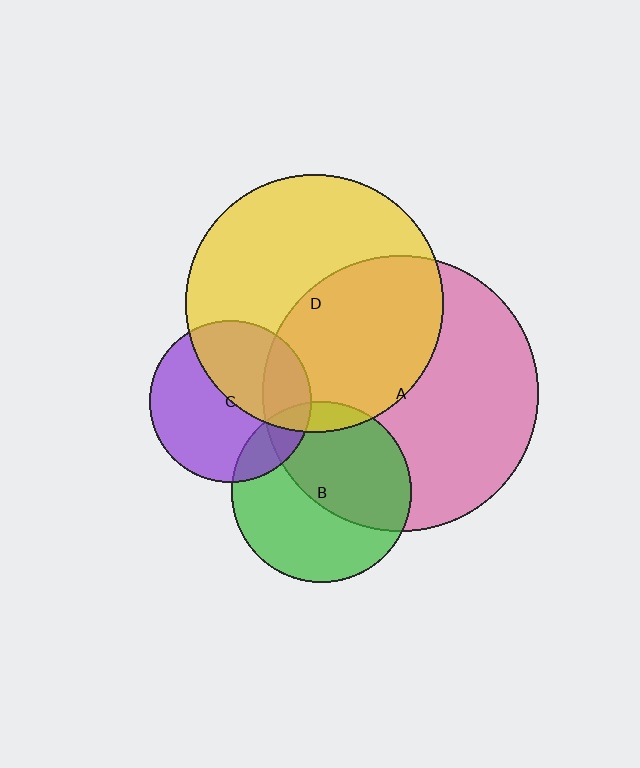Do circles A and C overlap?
Yes.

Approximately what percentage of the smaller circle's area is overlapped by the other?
Approximately 20%.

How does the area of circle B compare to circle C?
Approximately 1.2 times.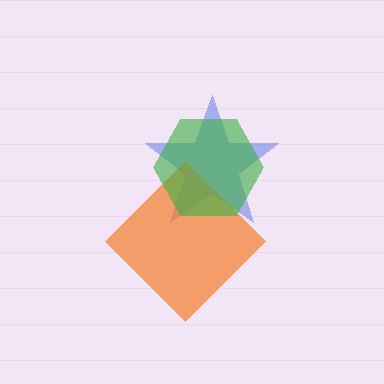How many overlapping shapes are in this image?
There are 3 overlapping shapes in the image.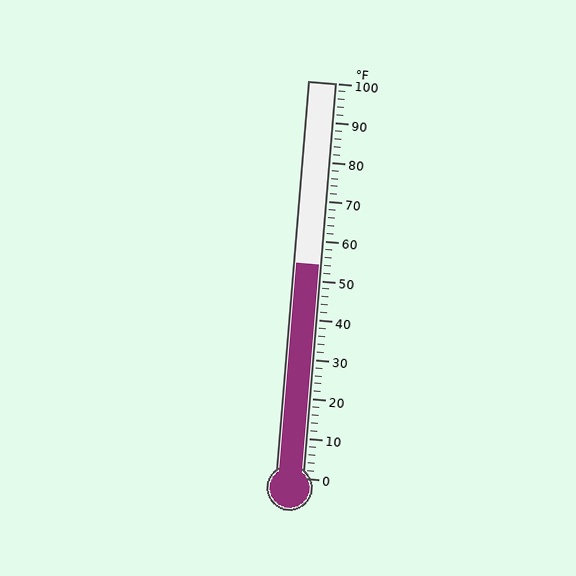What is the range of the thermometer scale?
The thermometer scale ranges from 0°F to 100°F.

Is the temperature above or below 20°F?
The temperature is above 20°F.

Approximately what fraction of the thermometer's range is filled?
The thermometer is filled to approximately 55% of its range.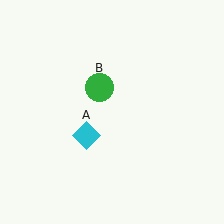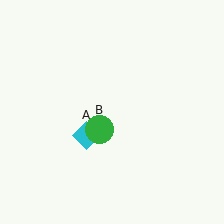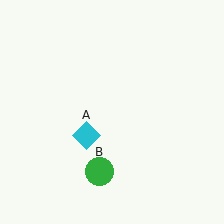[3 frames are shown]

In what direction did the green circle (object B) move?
The green circle (object B) moved down.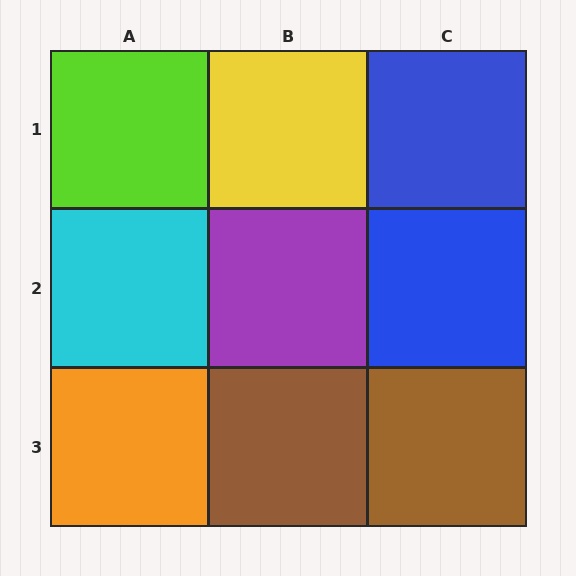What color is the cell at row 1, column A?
Lime.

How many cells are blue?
2 cells are blue.